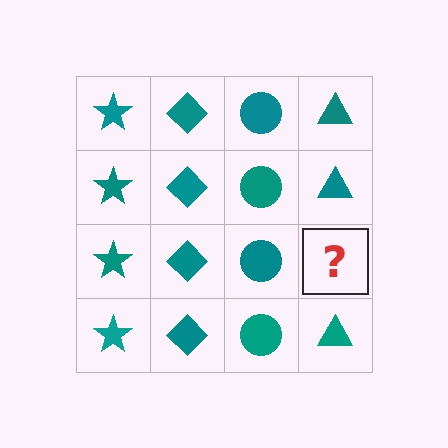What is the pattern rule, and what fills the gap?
The rule is that each column has a consistent shape. The gap should be filled with a teal triangle.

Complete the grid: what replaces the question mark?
The question mark should be replaced with a teal triangle.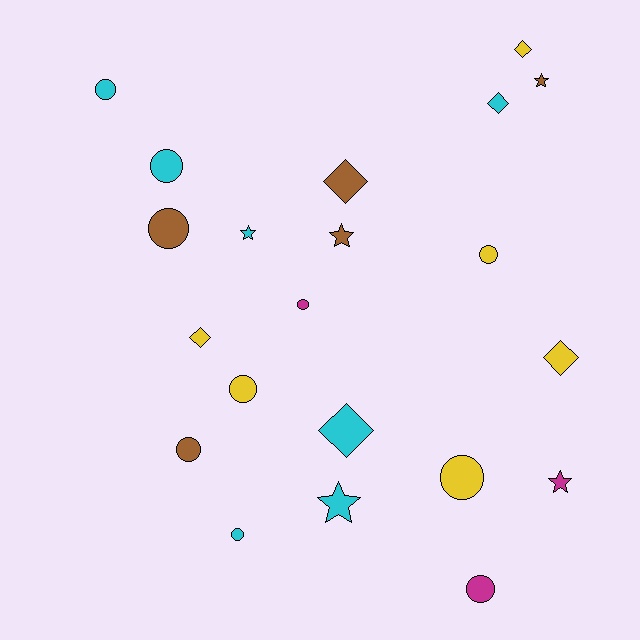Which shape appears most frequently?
Circle, with 10 objects.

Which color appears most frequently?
Cyan, with 7 objects.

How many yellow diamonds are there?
There are 3 yellow diamonds.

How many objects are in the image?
There are 21 objects.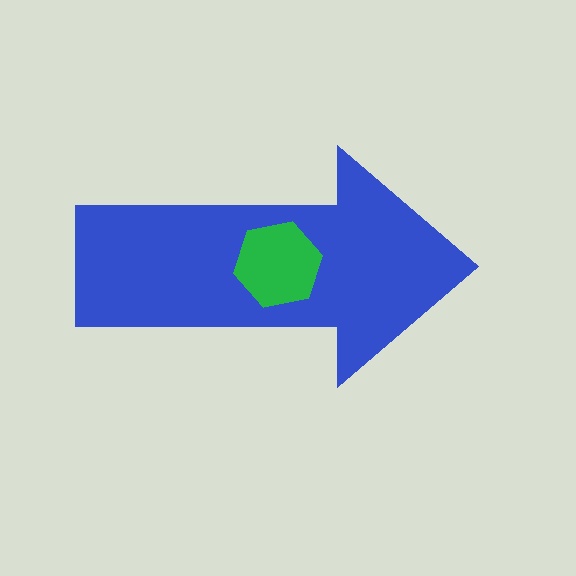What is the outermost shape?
The blue arrow.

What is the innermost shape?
The green hexagon.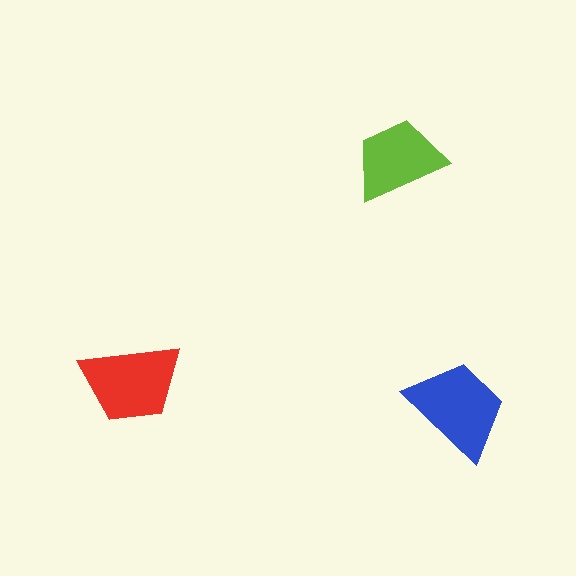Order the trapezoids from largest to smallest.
the blue one, the red one, the lime one.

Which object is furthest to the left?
The red trapezoid is leftmost.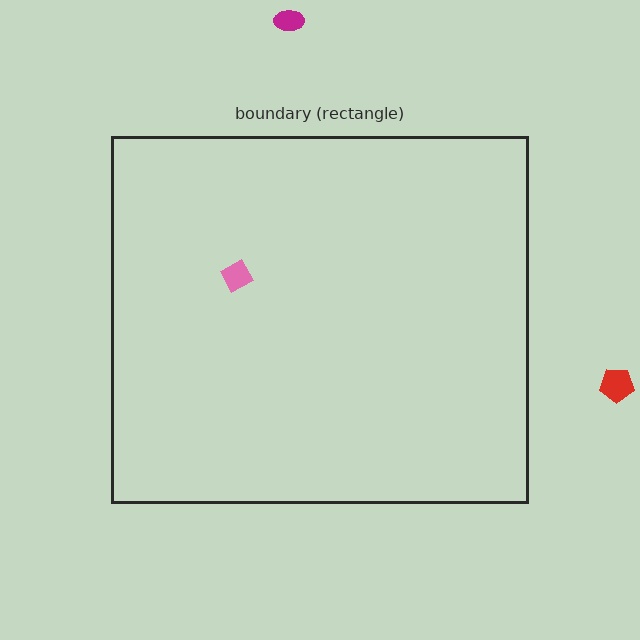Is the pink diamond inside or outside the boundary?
Inside.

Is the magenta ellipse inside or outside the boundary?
Outside.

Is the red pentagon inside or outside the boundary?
Outside.